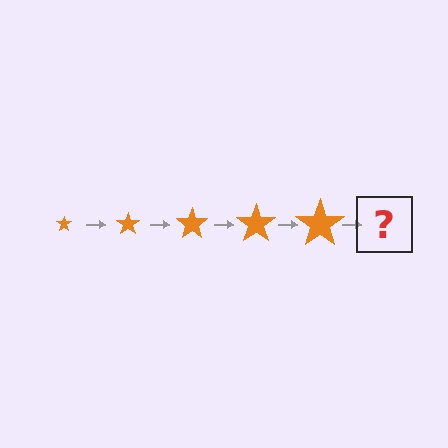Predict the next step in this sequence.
The next step is an orange star, larger than the previous one.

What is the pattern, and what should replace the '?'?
The pattern is that the star gets progressively larger each step. The '?' should be an orange star, larger than the previous one.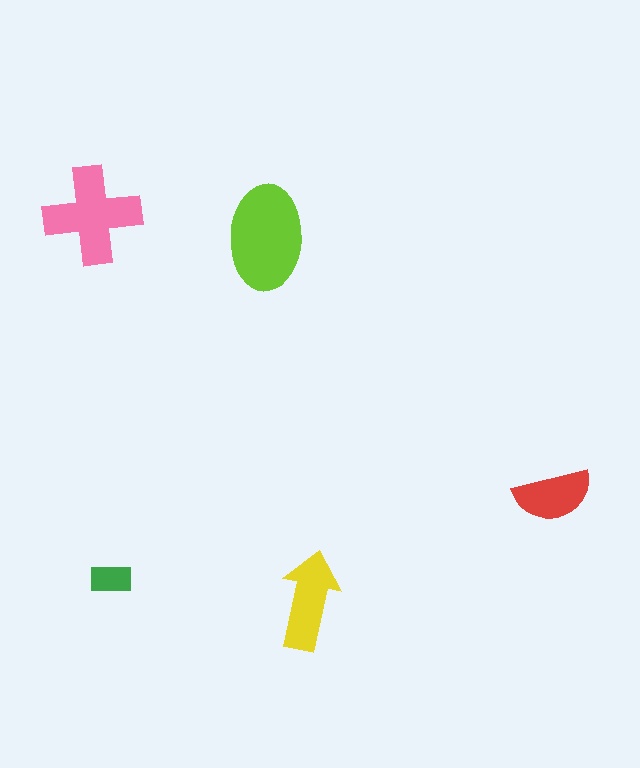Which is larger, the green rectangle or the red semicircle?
The red semicircle.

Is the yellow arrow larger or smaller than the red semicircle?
Larger.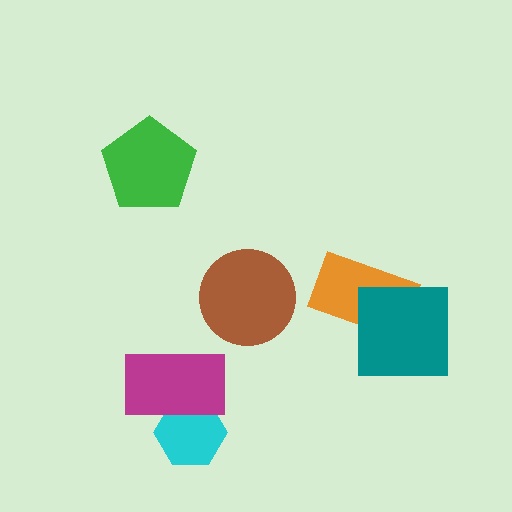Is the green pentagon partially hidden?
No, no other shape covers it.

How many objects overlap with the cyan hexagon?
1 object overlaps with the cyan hexagon.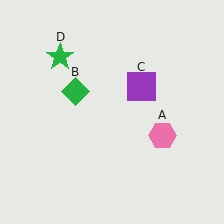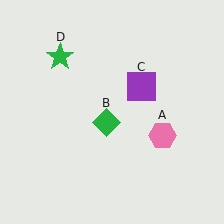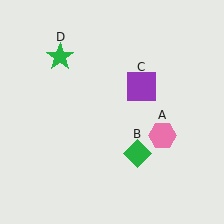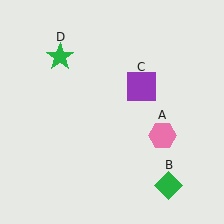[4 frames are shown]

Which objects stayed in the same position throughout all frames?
Pink hexagon (object A) and purple square (object C) and green star (object D) remained stationary.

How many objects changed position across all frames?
1 object changed position: green diamond (object B).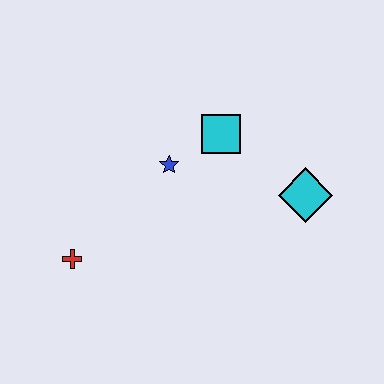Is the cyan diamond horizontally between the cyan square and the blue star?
No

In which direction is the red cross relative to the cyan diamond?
The red cross is to the left of the cyan diamond.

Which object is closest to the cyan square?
The blue star is closest to the cyan square.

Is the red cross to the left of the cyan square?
Yes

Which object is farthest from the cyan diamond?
The red cross is farthest from the cyan diamond.